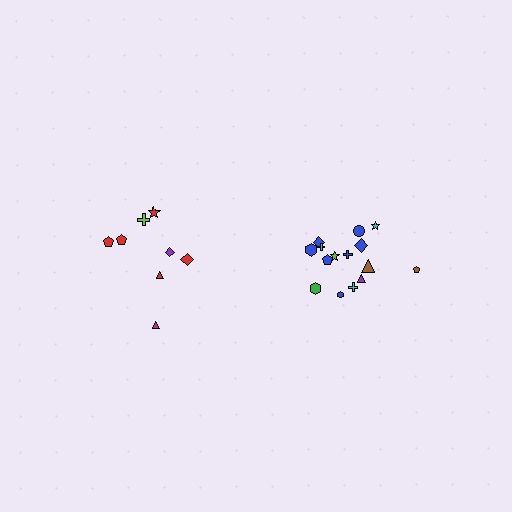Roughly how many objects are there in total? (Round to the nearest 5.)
Roughly 25 objects in total.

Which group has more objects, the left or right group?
The right group.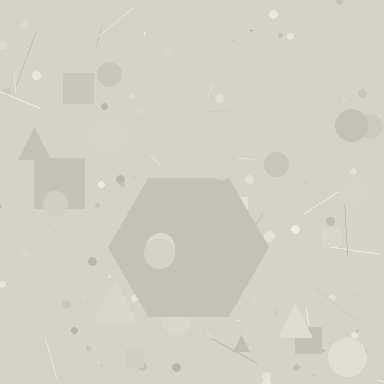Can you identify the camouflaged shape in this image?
The camouflaged shape is a hexagon.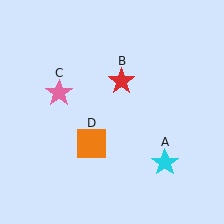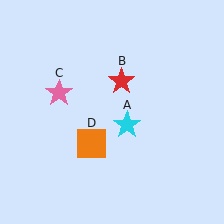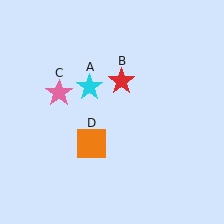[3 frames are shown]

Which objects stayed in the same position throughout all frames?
Red star (object B) and pink star (object C) and orange square (object D) remained stationary.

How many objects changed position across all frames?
1 object changed position: cyan star (object A).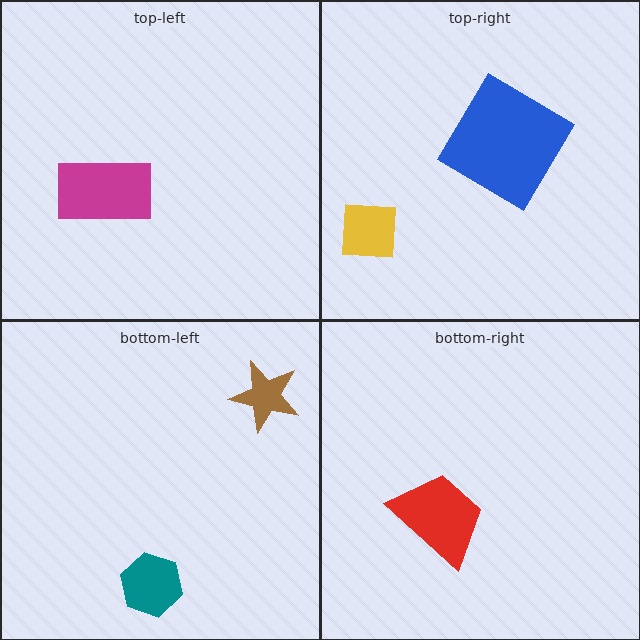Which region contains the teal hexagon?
The bottom-left region.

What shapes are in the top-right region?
The yellow square, the blue diamond.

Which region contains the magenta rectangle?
The top-left region.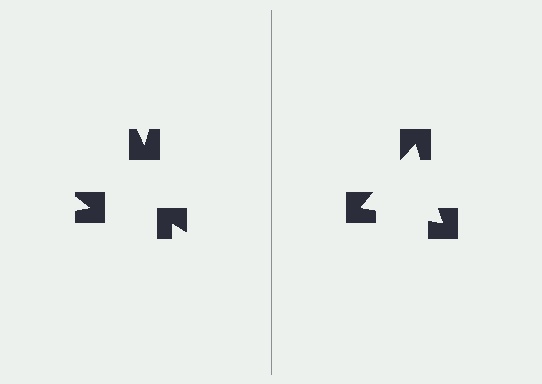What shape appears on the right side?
An illusory triangle.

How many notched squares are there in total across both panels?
6 — 3 on each side.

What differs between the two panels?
The notched squares are positioned identically on both sides; only the wedge orientations differ. On the right they align to a triangle; on the left they are misaligned.